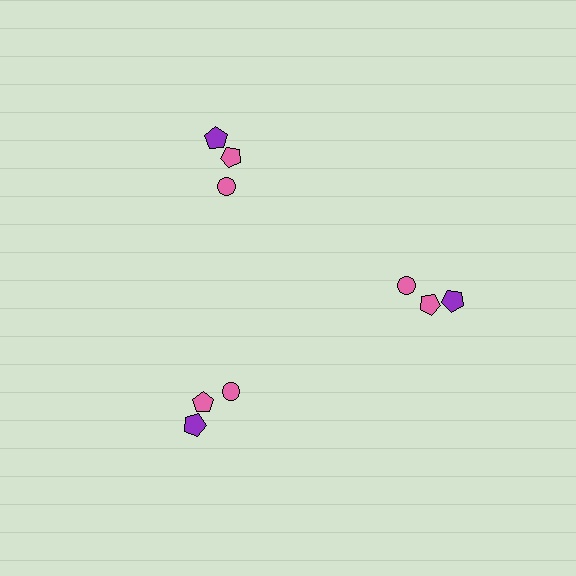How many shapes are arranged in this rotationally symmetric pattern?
There are 9 shapes, arranged in 3 groups of 3.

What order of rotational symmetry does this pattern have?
This pattern has 3-fold rotational symmetry.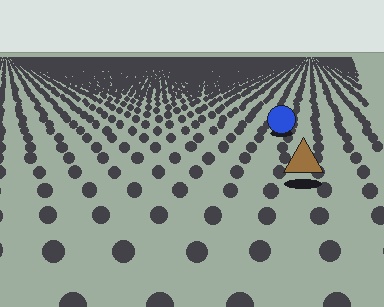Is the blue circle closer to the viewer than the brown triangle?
No. The brown triangle is closer — you can tell from the texture gradient: the ground texture is coarser near it.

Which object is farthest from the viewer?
The blue circle is farthest from the viewer. It appears smaller and the ground texture around it is denser.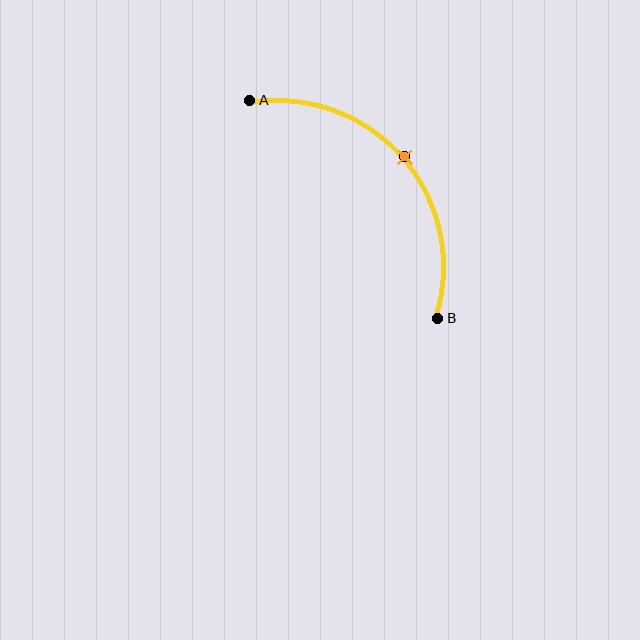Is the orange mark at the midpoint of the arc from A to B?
Yes. The orange mark lies on the arc at equal arc-length from both A and B — it is the arc midpoint.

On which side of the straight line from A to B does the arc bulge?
The arc bulges above and to the right of the straight line connecting A and B.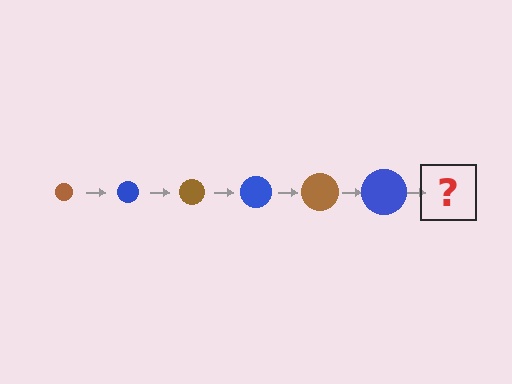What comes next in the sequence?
The next element should be a brown circle, larger than the previous one.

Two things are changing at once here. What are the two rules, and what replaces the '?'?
The two rules are that the circle grows larger each step and the color cycles through brown and blue. The '?' should be a brown circle, larger than the previous one.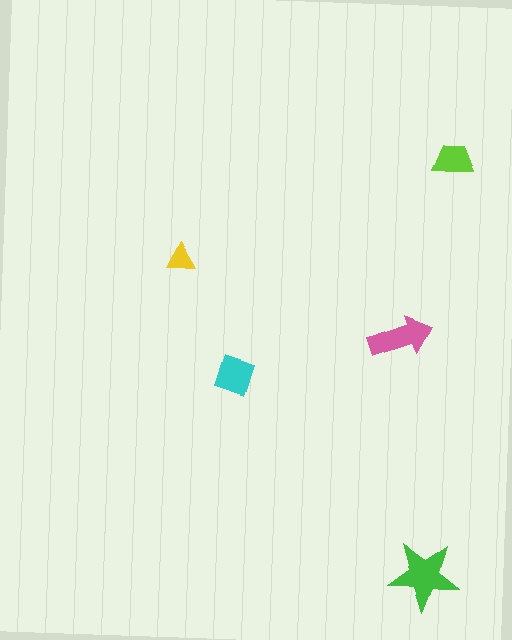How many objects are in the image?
There are 5 objects in the image.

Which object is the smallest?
The yellow triangle.